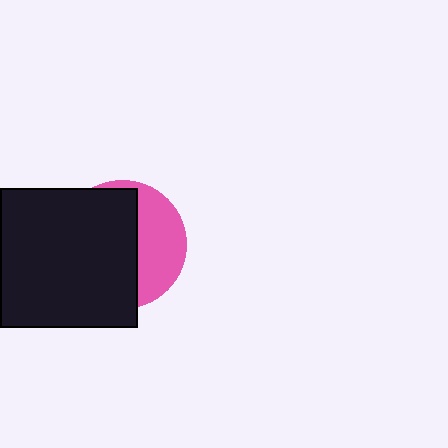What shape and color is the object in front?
The object in front is a black square.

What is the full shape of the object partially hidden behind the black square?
The partially hidden object is a pink circle.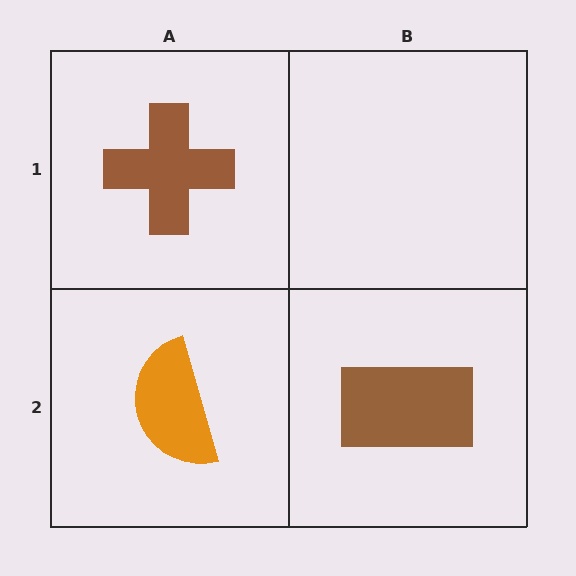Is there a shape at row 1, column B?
No, that cell is empty.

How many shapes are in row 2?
2 shapes.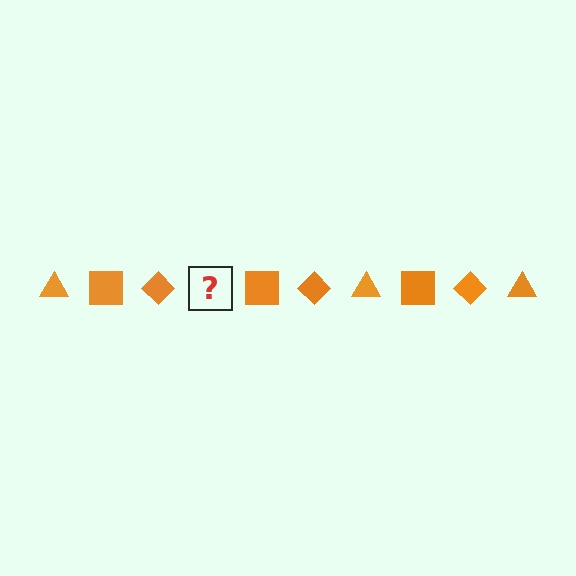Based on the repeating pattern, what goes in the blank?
The blank should be an orange triangle.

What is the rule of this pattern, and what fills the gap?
The rule is that the pattern cycles through triangle, square, diamond shapes in orange. The gap should be filled with an orange triangle.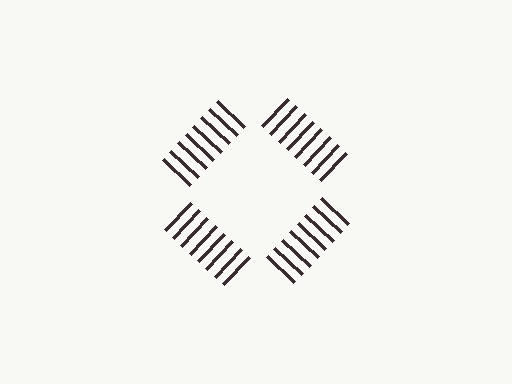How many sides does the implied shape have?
4 sides — the line-ends trace a square.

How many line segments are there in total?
32 — 8 along each of the 4 edges.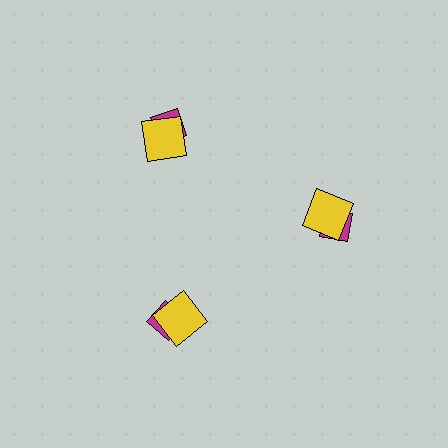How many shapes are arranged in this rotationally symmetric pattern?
There are 6 shapes, arranged in 3 groups of 2.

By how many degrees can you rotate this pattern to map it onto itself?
The pattern maps onto itself every 120 degrees of rotation.